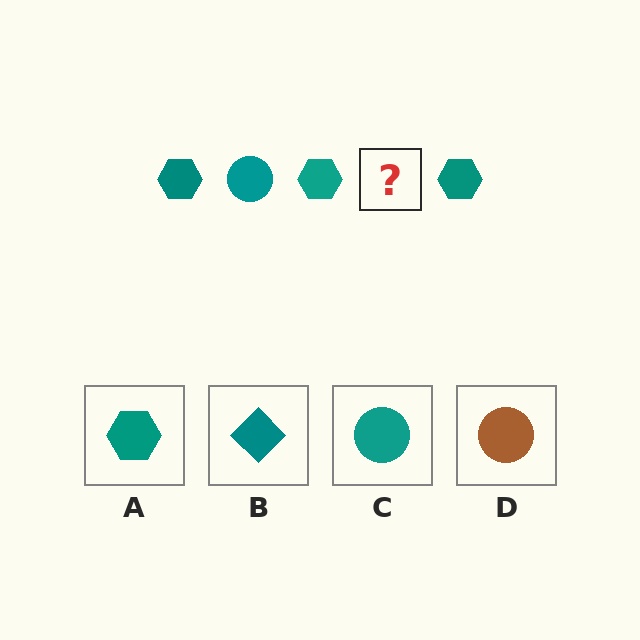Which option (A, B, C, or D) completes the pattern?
C.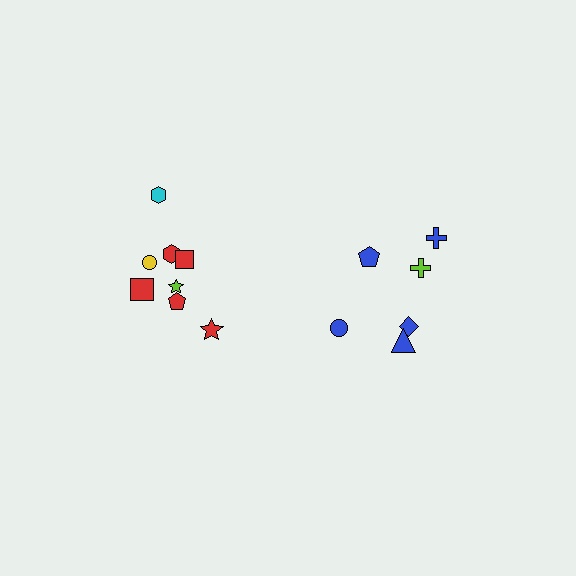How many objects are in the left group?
There are 8 objects.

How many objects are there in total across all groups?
There are 14 objects.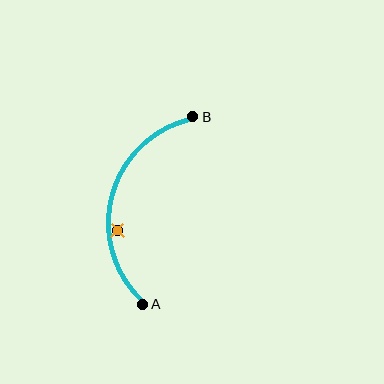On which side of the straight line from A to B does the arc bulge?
The arc bulges to the left of the straight line connecting A and B.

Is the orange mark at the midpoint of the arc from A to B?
No — the orange mark does not lie on the arc at all. It sits slightly inside the curve.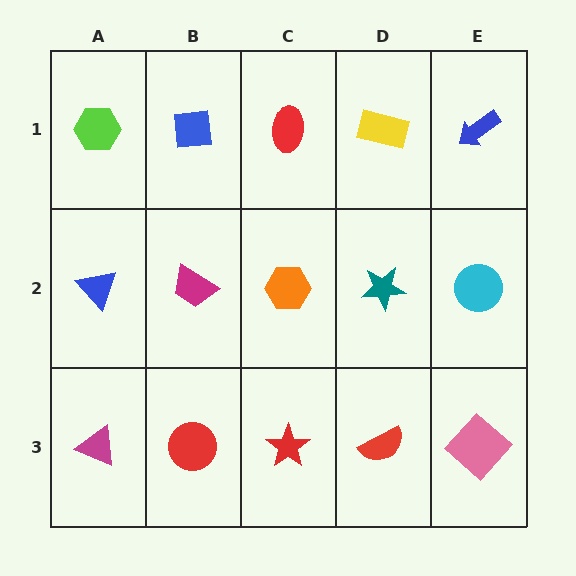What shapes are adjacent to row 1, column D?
A teal star (row 2, column D), a red ellipse (row 1, column C), a blue arrow (row 1, column E).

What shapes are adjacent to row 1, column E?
A cyan circle (row 2, column E), a yellow rectangle (row 1, column D).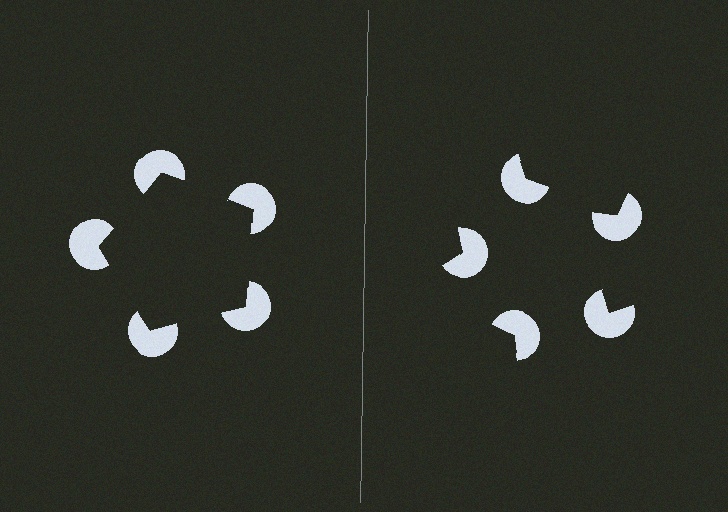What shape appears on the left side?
An illusory pentagon.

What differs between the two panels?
The pac-man discs are positioned identically on both sides; only the wedge orientations differ. On the left they align to a pentagon; on the right they are misaligned.